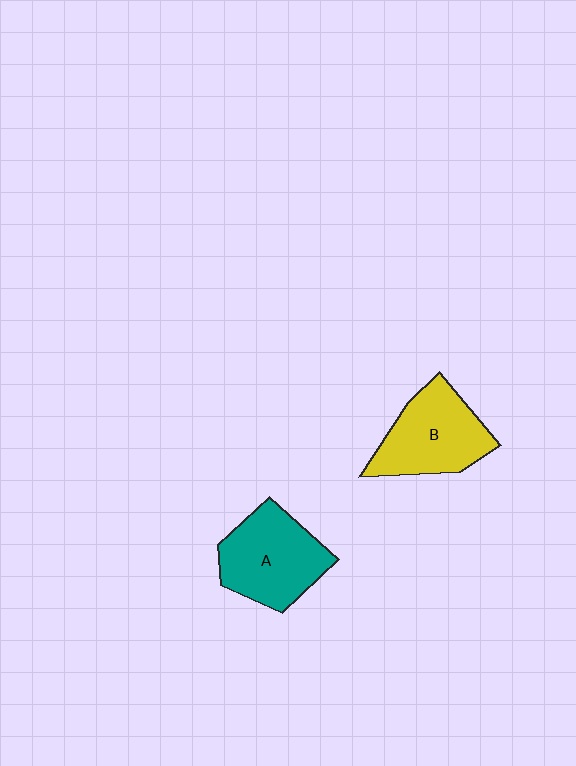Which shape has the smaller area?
Shape B (yellow).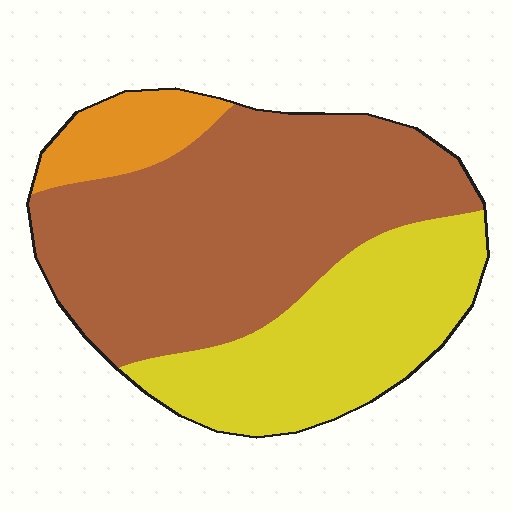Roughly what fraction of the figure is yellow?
Yellow takes up about one third (1/3) of the figure.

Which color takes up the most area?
Brown, at roughly 55%.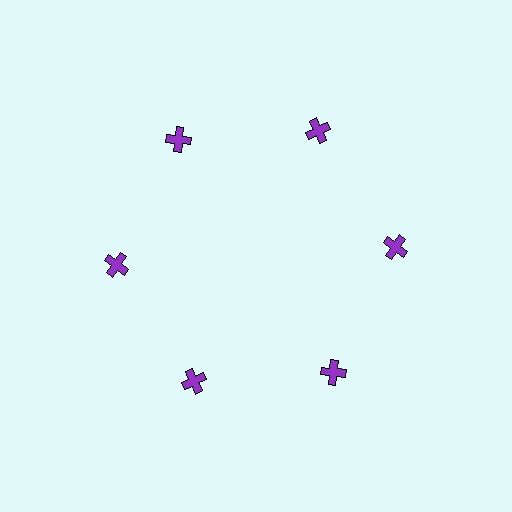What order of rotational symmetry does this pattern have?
This pattern has 6-fold rotational symmetry.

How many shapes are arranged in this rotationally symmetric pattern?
There are 6 shapes, arranged in 6 groups of 1.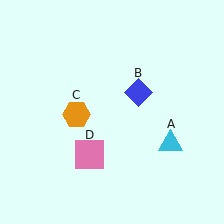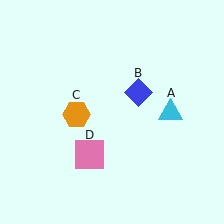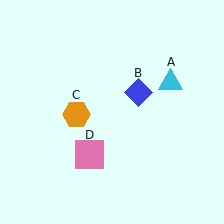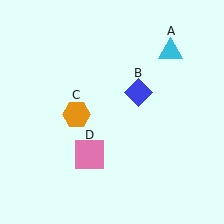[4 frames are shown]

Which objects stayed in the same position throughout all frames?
Blue diamond (object B) and orange hexagon (object C) and pink square (object D) remained stationary.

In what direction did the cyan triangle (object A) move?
The cyan triangle (object A) moved up.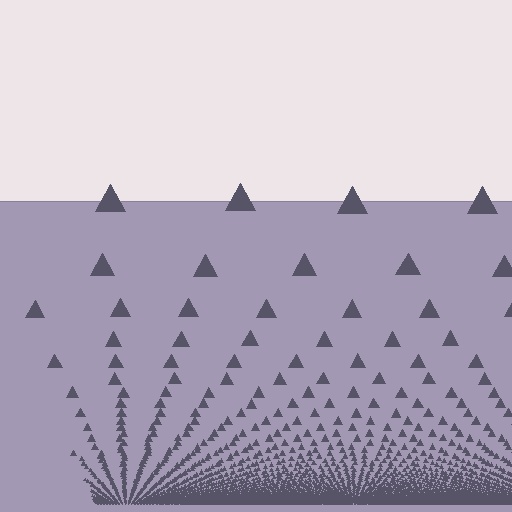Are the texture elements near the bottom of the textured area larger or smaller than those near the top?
Smaller. The gradient is inverted — elements near the bottom are smaller and denser.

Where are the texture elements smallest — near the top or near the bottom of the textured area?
Near the bottom.